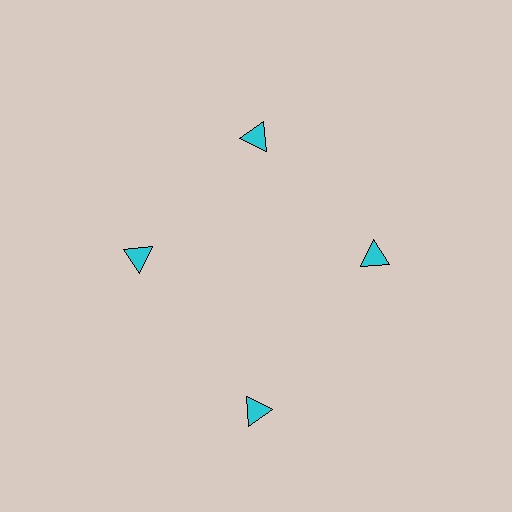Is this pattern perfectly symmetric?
No. The 4 cyan triangles are arranged in a ring, but one element near the 6 o'clock position is pushed outward from the center, breaking the 4-fold rotational symmetry.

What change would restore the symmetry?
The symmetry would be restored by moving it inward, back onto the ring so that all 4 triangles sit at equal angles and equal distance from the center.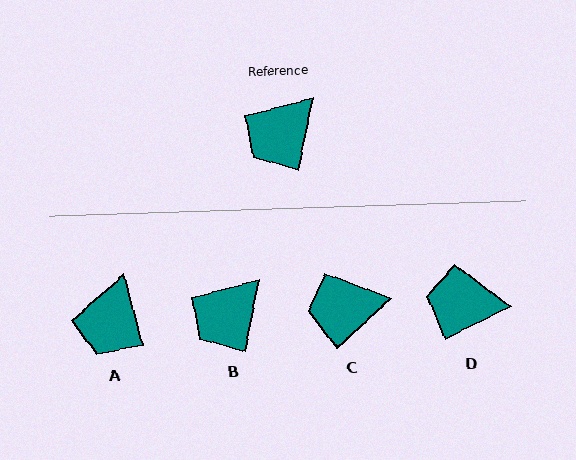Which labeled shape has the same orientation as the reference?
B.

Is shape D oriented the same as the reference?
No, it is off by about 51 degrees.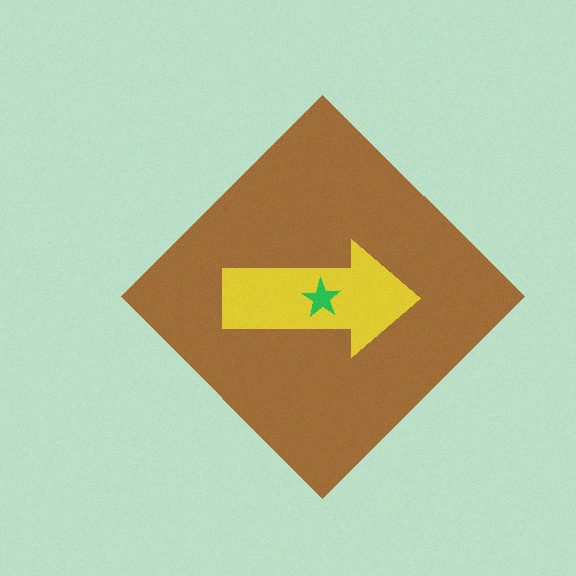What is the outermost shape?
The brown diamond.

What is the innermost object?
The green star.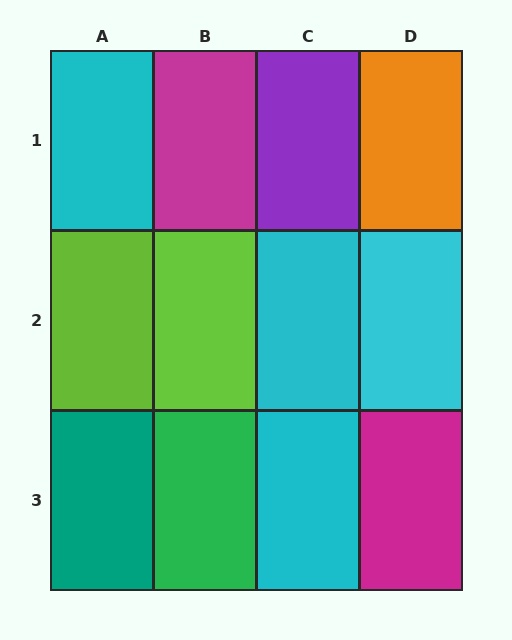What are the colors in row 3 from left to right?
Teal, green, cyan, magenta.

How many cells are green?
1 cell is green.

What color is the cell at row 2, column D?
Cyan.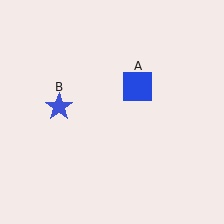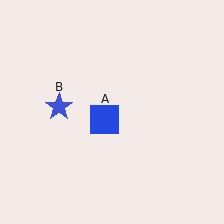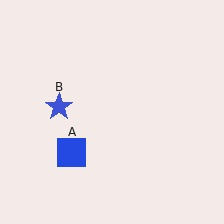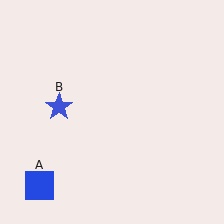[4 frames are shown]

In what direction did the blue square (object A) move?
The blue square (object A) moved down and to the left.